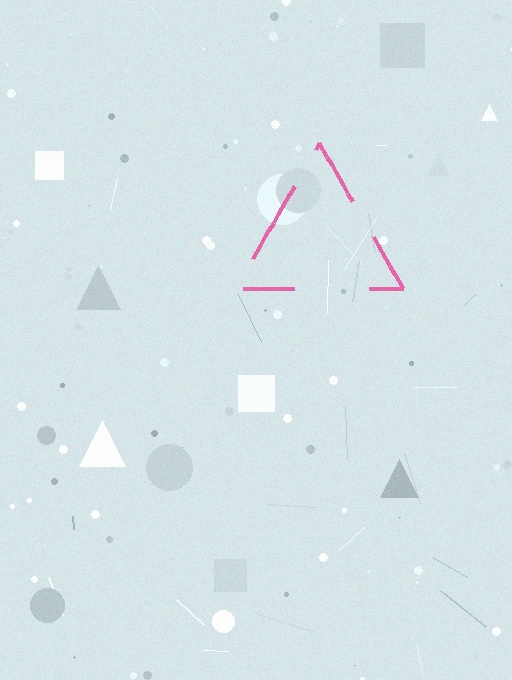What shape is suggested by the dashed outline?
The dashed outline suggests a triangle.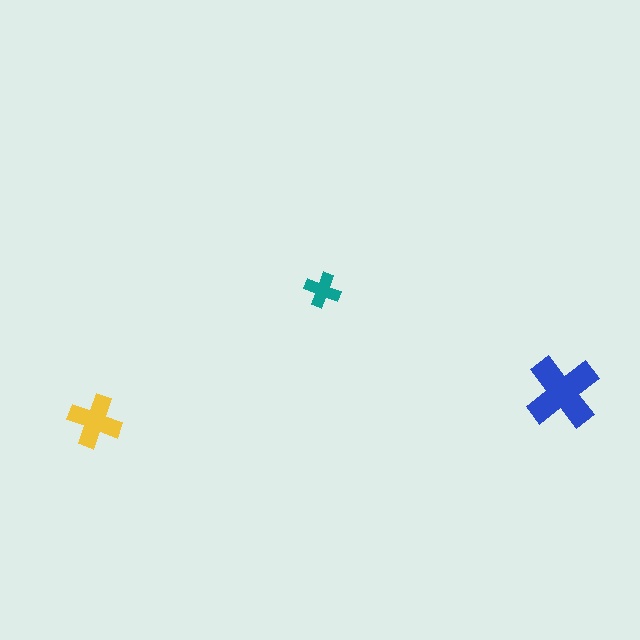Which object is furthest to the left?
The yellow cross is leftmost.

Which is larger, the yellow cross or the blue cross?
The blue one.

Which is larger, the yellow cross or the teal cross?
The yellow one.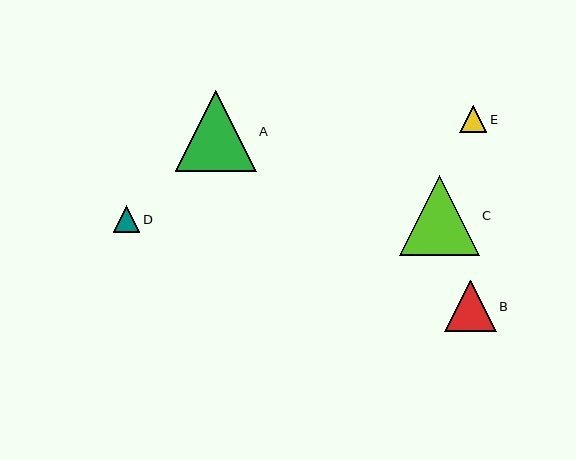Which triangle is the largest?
Triangle A is the largest with a size of approximately 81 pixels.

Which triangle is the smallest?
Triangle D is the smallest with a size of approximately 27 pixels.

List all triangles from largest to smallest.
From largest to smallest: A, C, B, E, D.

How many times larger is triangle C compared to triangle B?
Triangle C is approximately 1.6 times the size of triangle B.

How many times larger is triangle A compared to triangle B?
Triangle A is approximately 1.6 times the size of triangle B.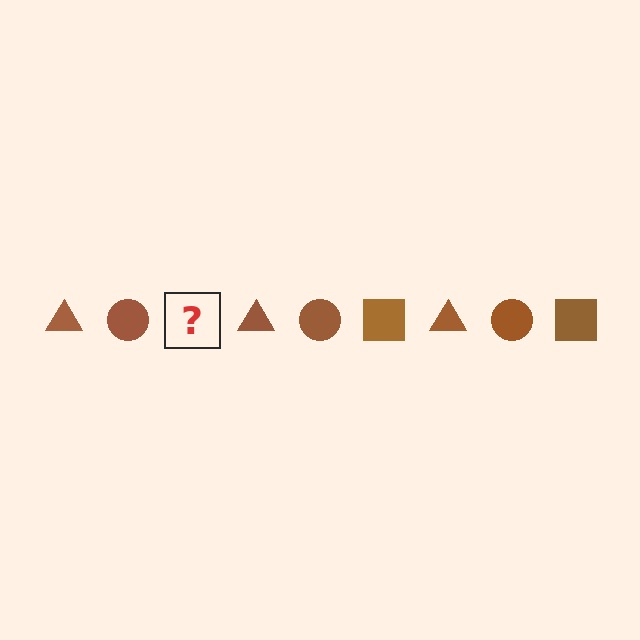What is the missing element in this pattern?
The missing element is a brown square.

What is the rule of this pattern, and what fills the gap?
The rule is that the pattern cycles through triangle, circle, square shapes in brown. The gap should be filled with a brown square.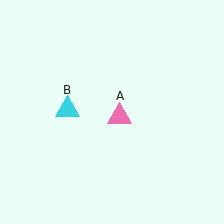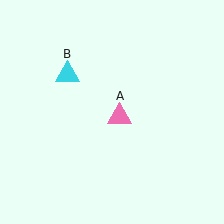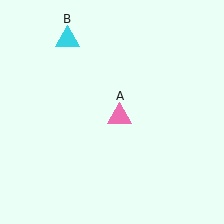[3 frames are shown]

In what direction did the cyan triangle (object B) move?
The cyan triangle (object B) moved up.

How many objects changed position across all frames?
1 object changed position: cyan triangle (object B).